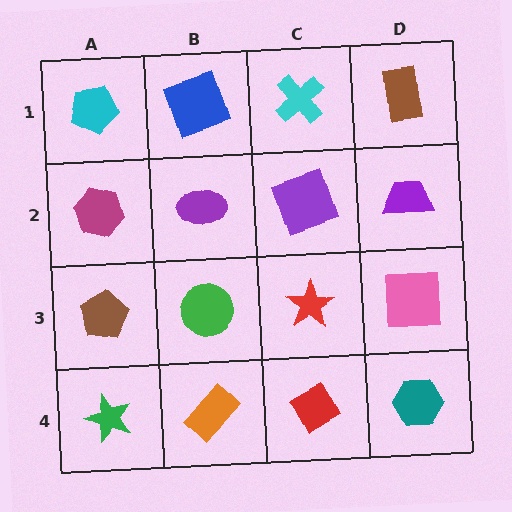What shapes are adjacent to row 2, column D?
A brown rectangle (row 1, column D), a pink square (row 3, column D), a purple square (row 2, column C).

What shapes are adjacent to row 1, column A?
A magenta hexagon (row 2, column A), a blue square (row 1, column B).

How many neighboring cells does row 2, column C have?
4.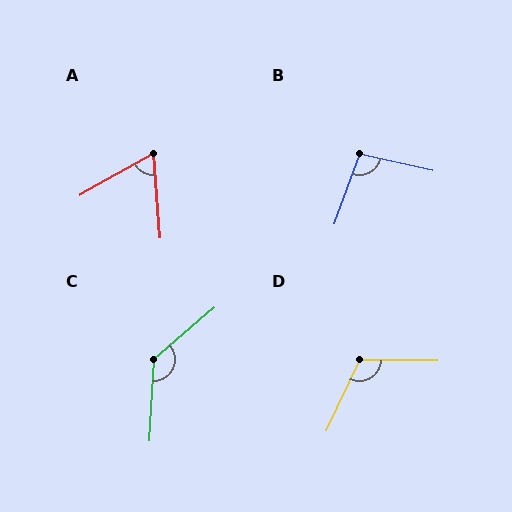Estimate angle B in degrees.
Approximately 97 degrees.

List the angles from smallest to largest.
A (65°), B (97°), D (115°), C (133°).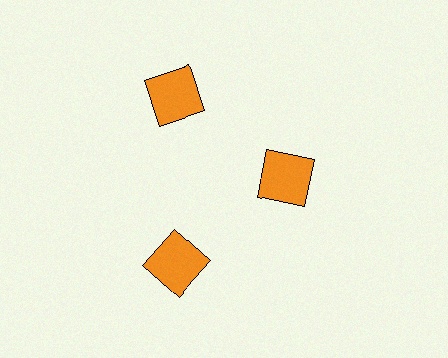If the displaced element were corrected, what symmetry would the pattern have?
It would have 3-fold rotational symmetry — the pattern would map onto itself every 120 degrees.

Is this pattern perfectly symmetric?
No. The 3 orange squares are arranged in a ring, but one element near the 3 o'clock position is pulled inward toward the center, breaking the 3-fold rotational symmetry.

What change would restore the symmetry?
The symmetry would be restored by moving it outward, back onto the ring so that all 3 squares sit at equal angles and equal distance from the center.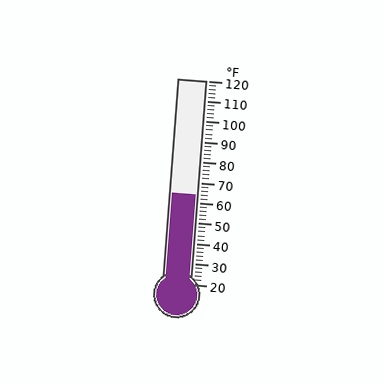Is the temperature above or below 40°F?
The temperature is above 40°F.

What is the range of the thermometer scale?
The thermometer scale ranges from 20°F to 120°F.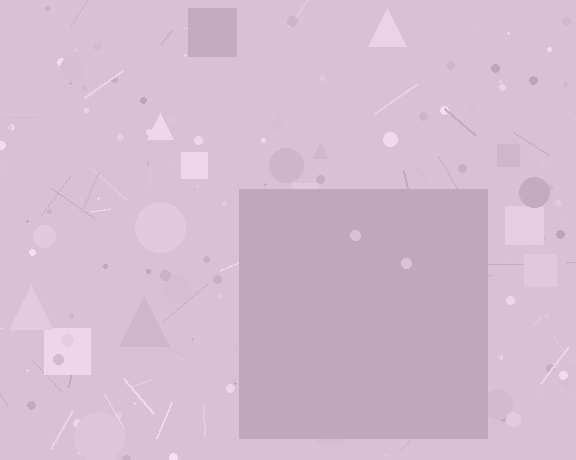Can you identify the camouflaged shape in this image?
The camouflaged shape is a square.